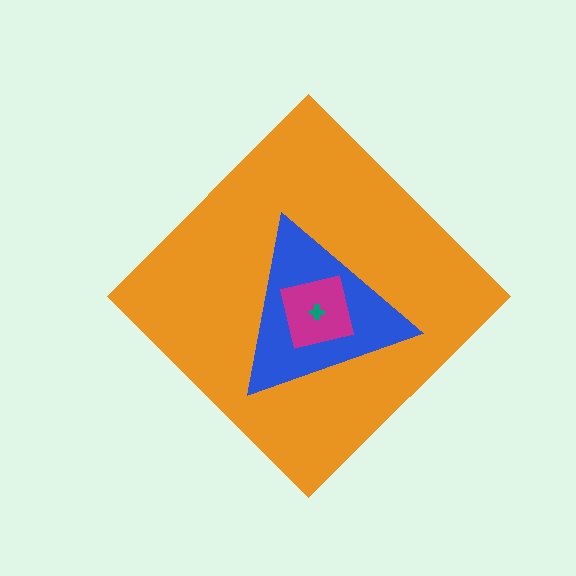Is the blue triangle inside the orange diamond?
Yes.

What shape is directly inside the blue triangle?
The magenta square.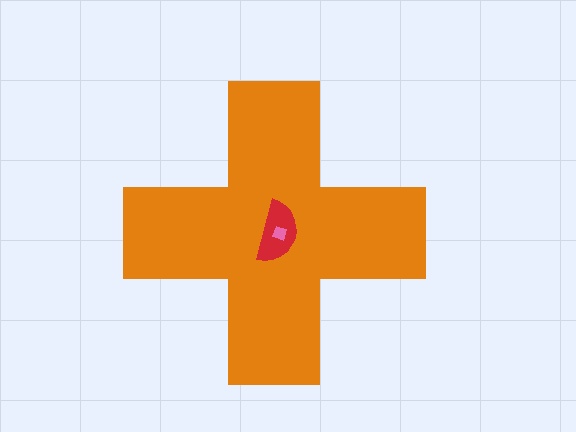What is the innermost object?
The pink diamond.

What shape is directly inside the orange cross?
The red semicircle.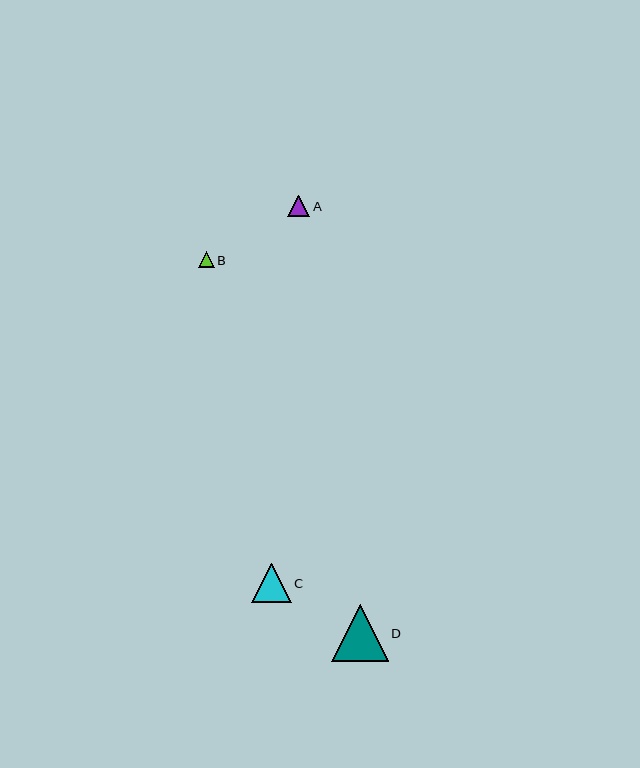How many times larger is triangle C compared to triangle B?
Triangle C is approximately 2.5 times the size of triangle B.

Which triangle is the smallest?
Triangle B is the smallest with a size of approximately 16 pixels.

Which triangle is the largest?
Triangle D is the largest with a size of approximately 57 pixels.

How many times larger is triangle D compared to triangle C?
Triangle D is approximately 1.4 times the size of triangle C.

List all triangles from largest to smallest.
From largest to smallest: D, C, A, B.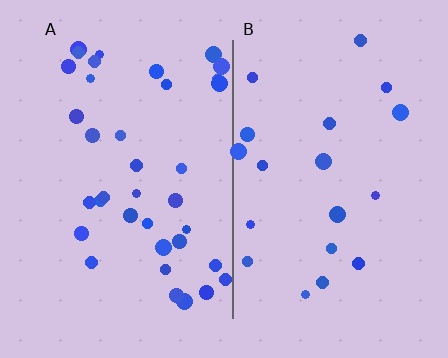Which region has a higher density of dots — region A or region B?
A (the left).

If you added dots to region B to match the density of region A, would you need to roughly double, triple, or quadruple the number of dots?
Approximately double.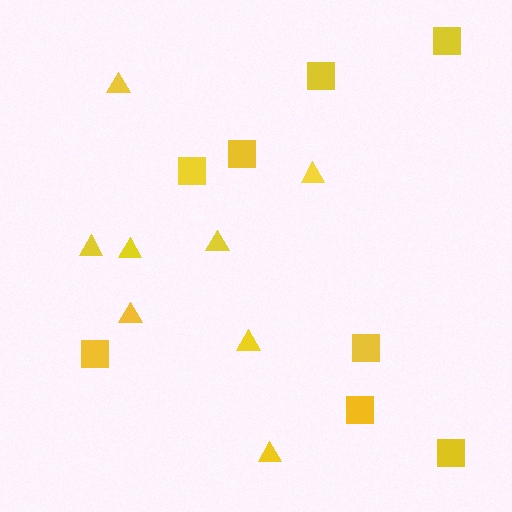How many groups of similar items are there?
There are 2 groups: one group of triangles (8) and one group of squares (8).